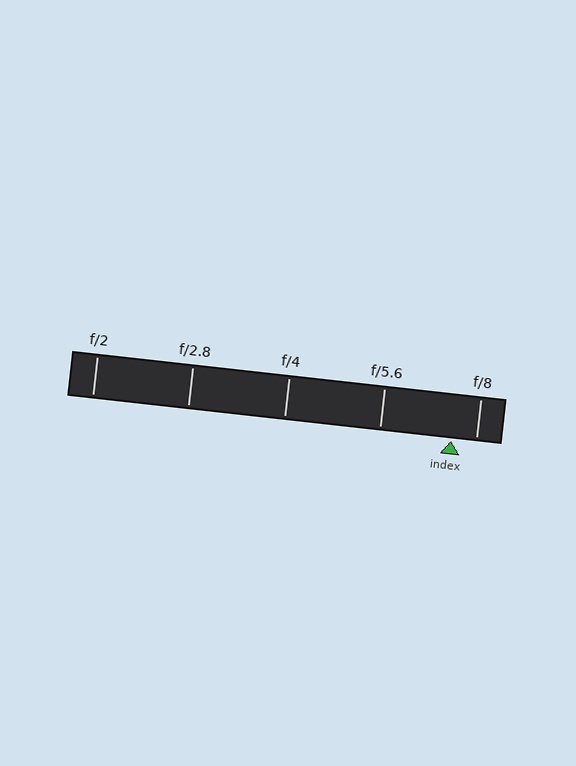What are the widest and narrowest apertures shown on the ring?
The widest aperture shown is f/2 and the narrowest is f/8.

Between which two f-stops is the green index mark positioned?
The index mark is between f/5.6 and f/8.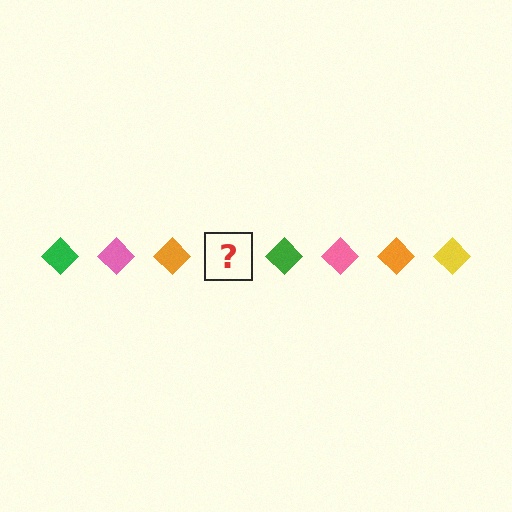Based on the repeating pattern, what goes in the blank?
The blank should be a yellow diamond.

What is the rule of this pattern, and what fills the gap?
The rule is that the pattern cycles through green, pink, orange, yellow diamonds. The gap should be filled with a yellow diamond.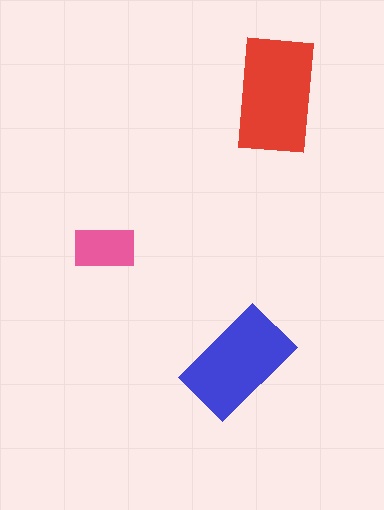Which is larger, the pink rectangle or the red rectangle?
The red one.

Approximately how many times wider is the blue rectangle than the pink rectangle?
About 2 times wider.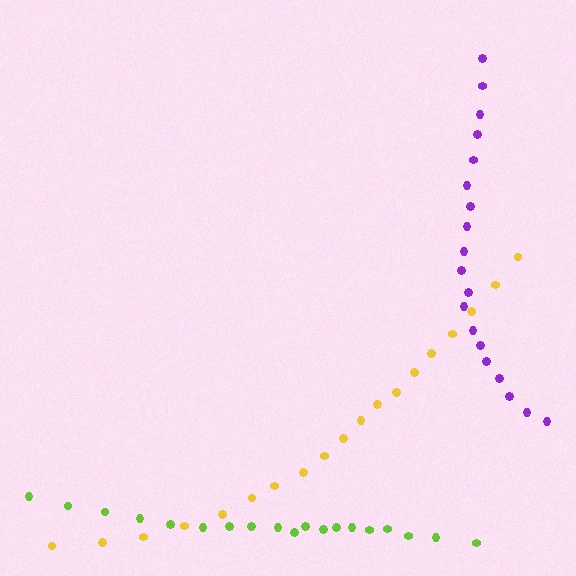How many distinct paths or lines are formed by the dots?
There are 3 distinct paths.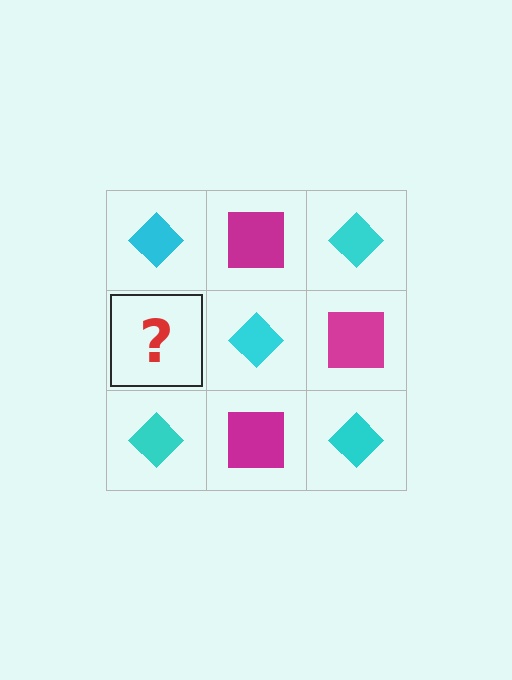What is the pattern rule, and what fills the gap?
The rule is that it alternates cyan diamond and magenta square in a checkerboard pattern. The gap should be filled with a magenta square.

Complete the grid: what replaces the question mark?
The question mark should be replaced with a magenta square.